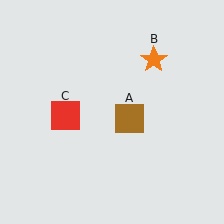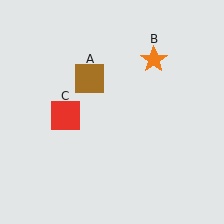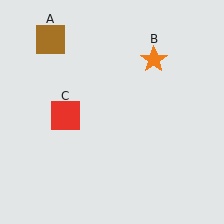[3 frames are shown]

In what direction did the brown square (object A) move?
The brown square (object A) moved up and to the left.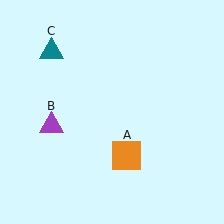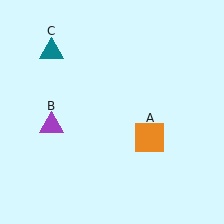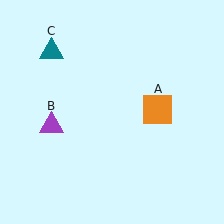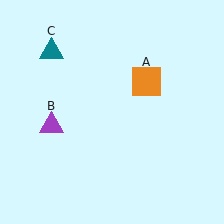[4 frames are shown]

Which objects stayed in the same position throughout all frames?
Purple triangle (object B) and teal triangle (object C) remained stationary.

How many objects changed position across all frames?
1 object changed position: orange square (object A).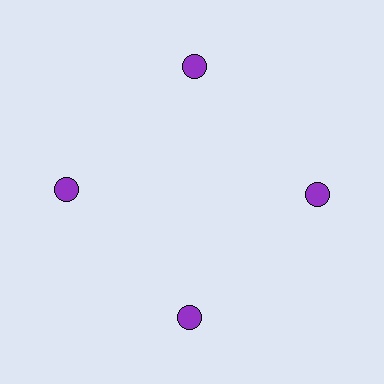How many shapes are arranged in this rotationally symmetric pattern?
There are 4 shapes, arranged in 4 groups of 1.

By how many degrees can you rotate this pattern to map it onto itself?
The pattern maps onto itself every 90 degrees of rotation.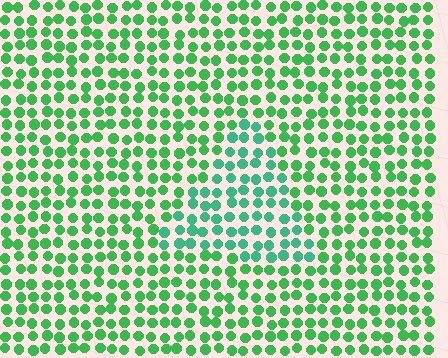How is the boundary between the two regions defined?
The boundary is defined purely by a slight shift in hue (about 26 degrees). Spacing, size, and orientation are identical on both sides.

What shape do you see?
I see a triangle.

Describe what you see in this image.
The image is filled with small green elements in a uniform arrangement. A triangle-shaped region is visible where the elements are tinted to a slightly different hue, forming a subtle color boundary.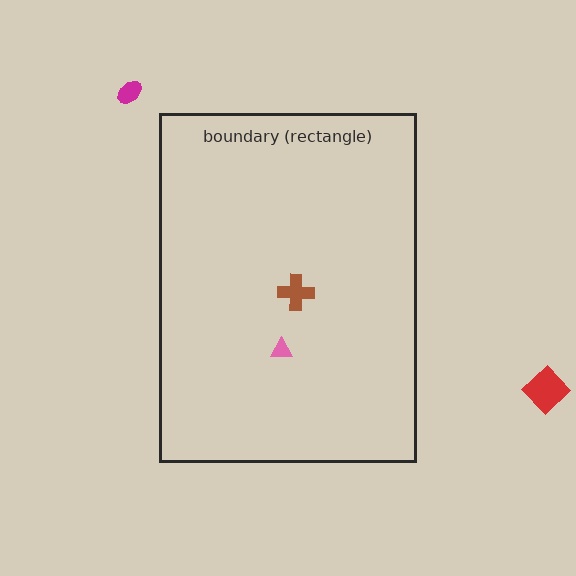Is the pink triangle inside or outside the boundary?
Inside.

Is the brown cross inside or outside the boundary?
Inside.